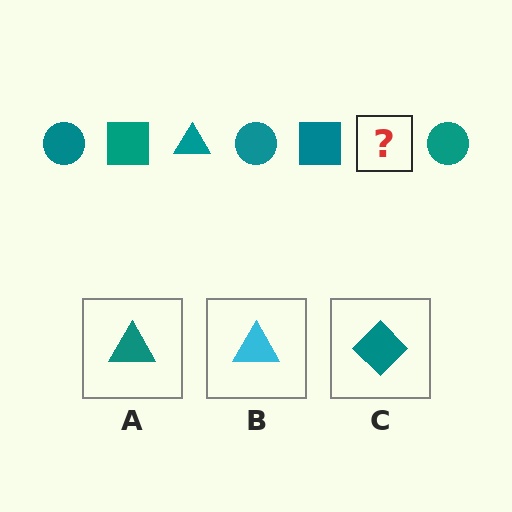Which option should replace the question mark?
Option A.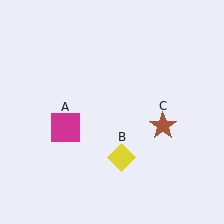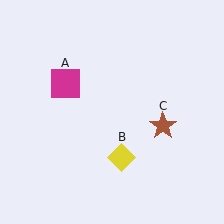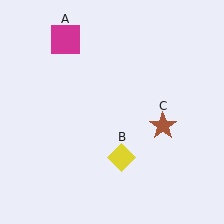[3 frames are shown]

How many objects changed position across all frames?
1 object changed position: magenta square (object A).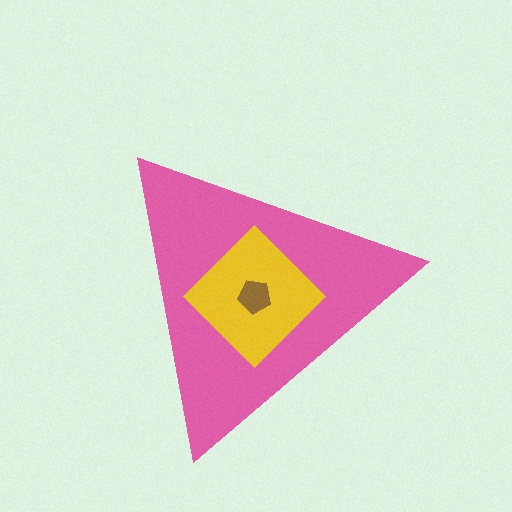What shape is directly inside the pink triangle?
The yellow diamond.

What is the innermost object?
The brown pentagon.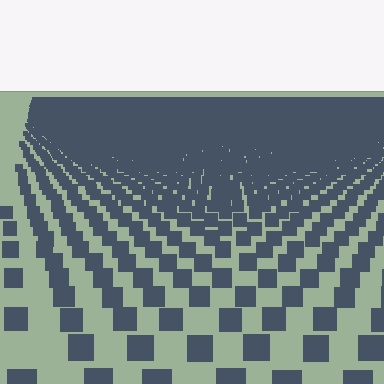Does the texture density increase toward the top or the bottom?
Density increases toward the top.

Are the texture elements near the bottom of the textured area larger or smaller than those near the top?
Larger. Near the bottom, elements are closer to the viewer and appear at a bigger on-screen size.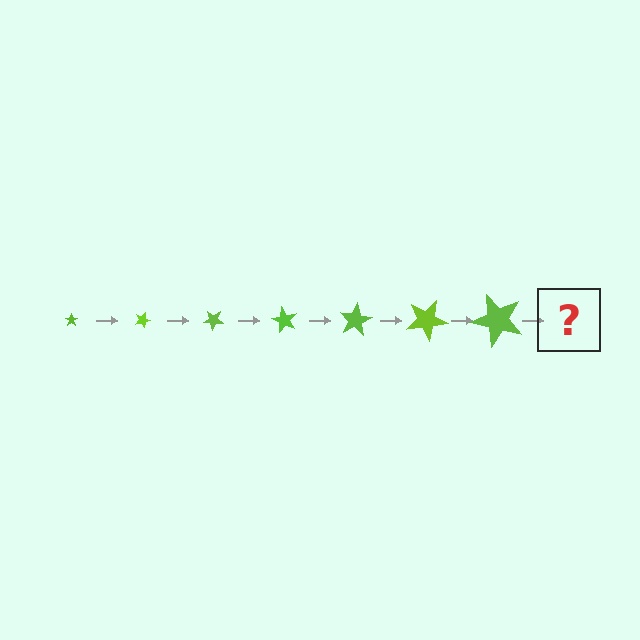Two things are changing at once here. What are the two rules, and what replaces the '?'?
The two rules are that the star grows larger each step and it rotates 20 degrees each step. The '?' should be a star, larger than the previous one and rotated 140 degrees from the start.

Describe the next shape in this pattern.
It should be a star, larger than the previous one and rotated 140 degrees from the start.